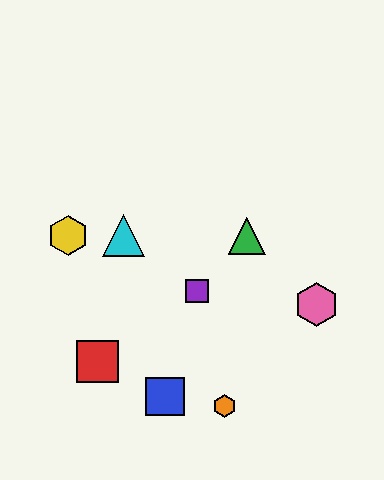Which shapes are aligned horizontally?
The green triangle, the yellow hexagon, the cyan triangle are aligned horizontally.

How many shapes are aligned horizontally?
3 shapes (the green triangle, the yellow hexagon, the cyan triangle) are aligned horizontally.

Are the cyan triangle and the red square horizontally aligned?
No, the cyan triangle is at y≈236 and the red square is at y≈362.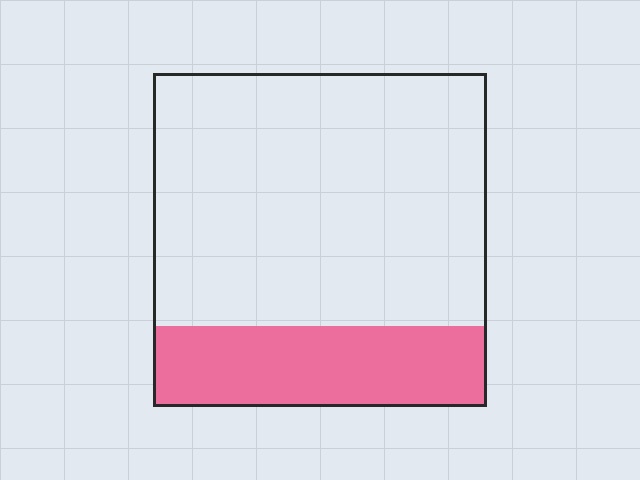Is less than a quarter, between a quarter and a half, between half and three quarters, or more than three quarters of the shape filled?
Less than a quarter.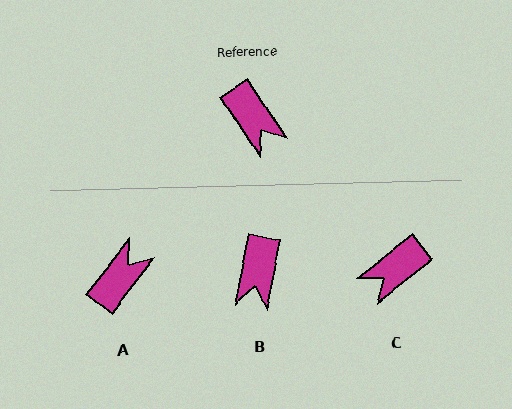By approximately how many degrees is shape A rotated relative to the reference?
Approximately 109 degrees counter-clockwise.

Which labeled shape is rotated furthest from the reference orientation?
A, about 109 degrees away.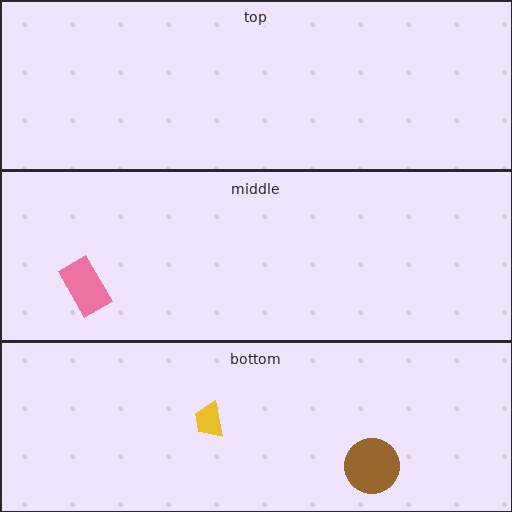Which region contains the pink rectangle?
The middle region.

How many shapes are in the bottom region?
2.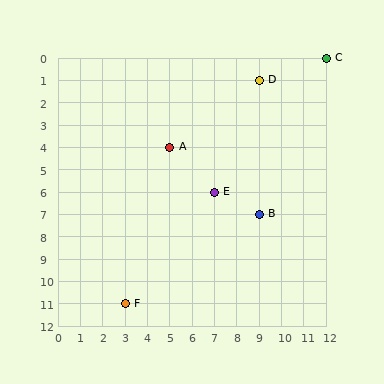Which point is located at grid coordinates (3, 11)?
Point F is at (3, 11).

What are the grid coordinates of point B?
Point B is at grid coordinates (9, 7).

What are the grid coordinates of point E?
Point E is at grid coordinates (7, 6).